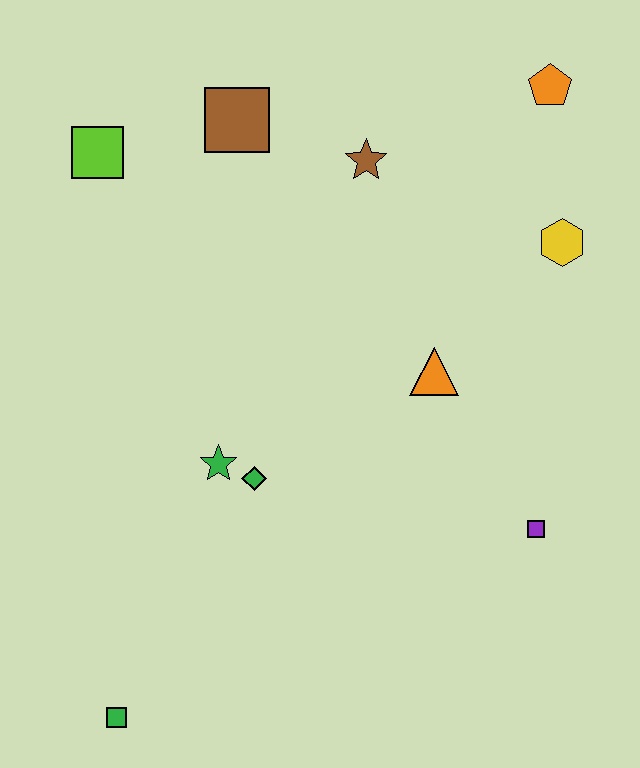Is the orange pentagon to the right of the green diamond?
Yes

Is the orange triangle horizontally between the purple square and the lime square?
Yes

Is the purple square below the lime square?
Yes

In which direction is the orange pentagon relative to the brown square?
The orange pentagon is to the right of the brown square.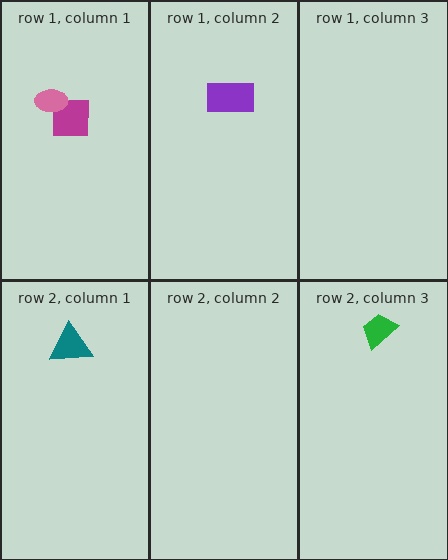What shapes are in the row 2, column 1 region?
The teal triangle.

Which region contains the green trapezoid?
The row 2, column 3 region.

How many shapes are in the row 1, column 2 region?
1.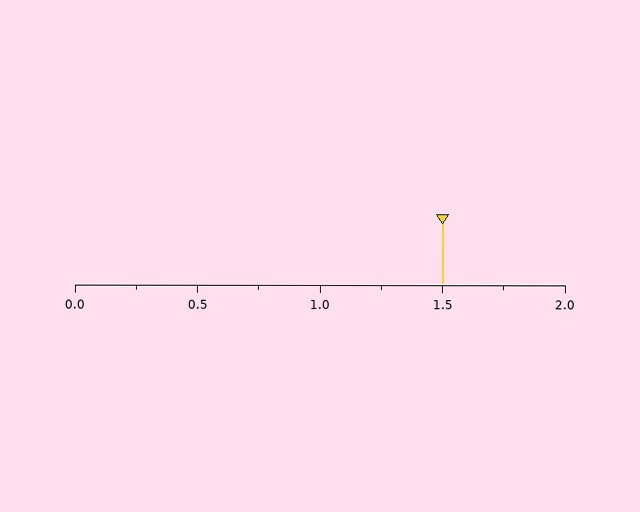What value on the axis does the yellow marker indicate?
The marker indicates approximately 1.5.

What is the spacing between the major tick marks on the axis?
The major ticks are spaced 0.5 apart.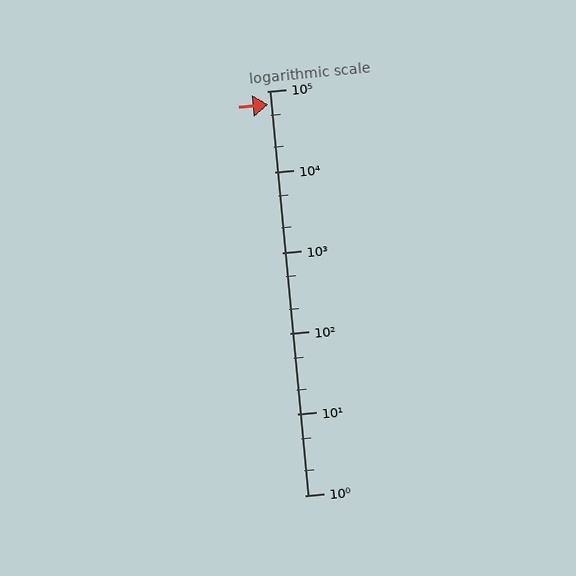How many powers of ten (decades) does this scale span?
The scale spans 5 decades, from 1 to 100000.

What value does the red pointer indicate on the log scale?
The pointer indicates approximately 68000.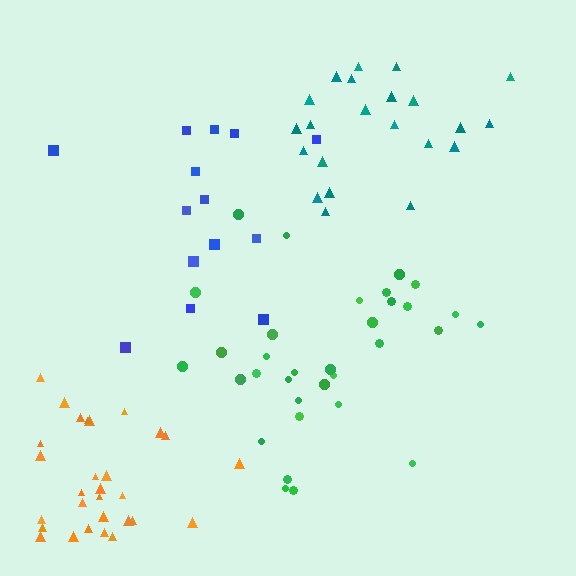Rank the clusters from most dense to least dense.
orange, green, teal, blue.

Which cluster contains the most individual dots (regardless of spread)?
Green (33).